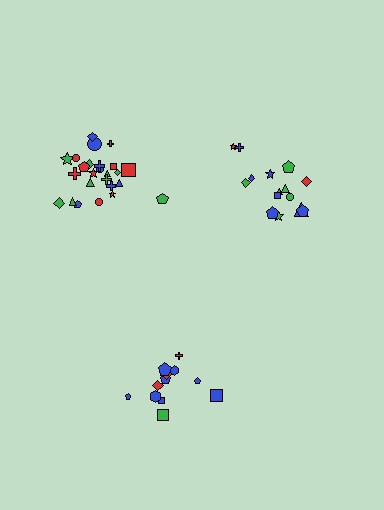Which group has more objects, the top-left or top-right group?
The top-left group.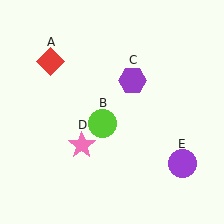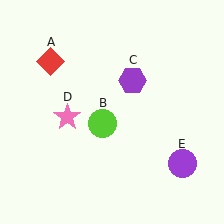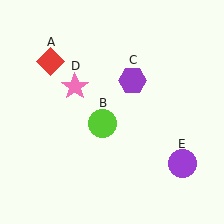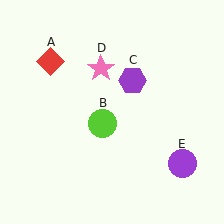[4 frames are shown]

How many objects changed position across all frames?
1 object changed position: pink star (object D).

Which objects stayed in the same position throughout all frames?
Red diamond (object A) and lime circle (object B) and purple hexagon (object C) and purple circle (object E) remained stationary.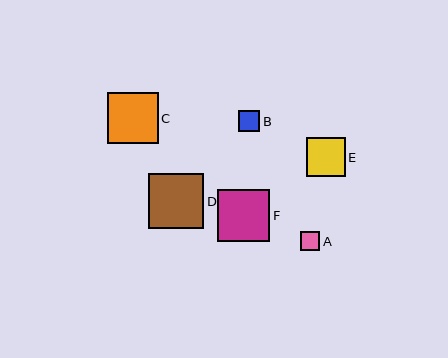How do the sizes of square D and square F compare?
Square D and square F are approximately the same size.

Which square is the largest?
Square D is the largest with a size of approximately 55 pixels.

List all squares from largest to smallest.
From largest to smallest: D, F, C, E, B, A.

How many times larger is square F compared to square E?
Square F is approximately 1.3 times the size of square E.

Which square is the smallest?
Square A is the smallest with a size of approximately 19 pixels.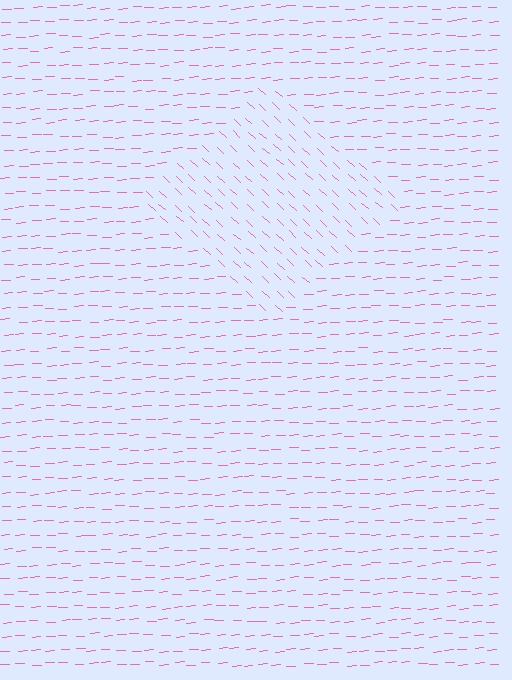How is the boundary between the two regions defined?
The boundary is defined purely by a change in line orientation (approximately 45 degrees difference). All lines are the same color and thickness.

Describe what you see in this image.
The image is filled with small pink line segments. A diamond region in the image has lines oriented differently from the surrounding lines, creating a visible texture boundary.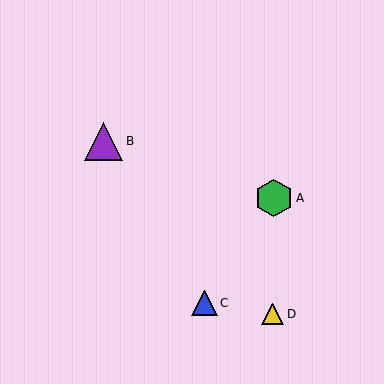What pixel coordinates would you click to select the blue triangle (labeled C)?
Click at (204, 303) to select the blue triangle C.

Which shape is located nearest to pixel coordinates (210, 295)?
The blue triangle (labeled C) at (204, 303) is nearest to that location.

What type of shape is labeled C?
Shape C is a blue triangle.